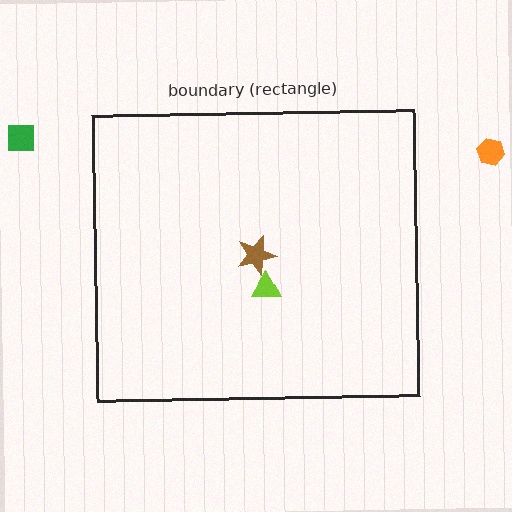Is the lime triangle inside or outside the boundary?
Inside.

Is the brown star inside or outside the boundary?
Inside.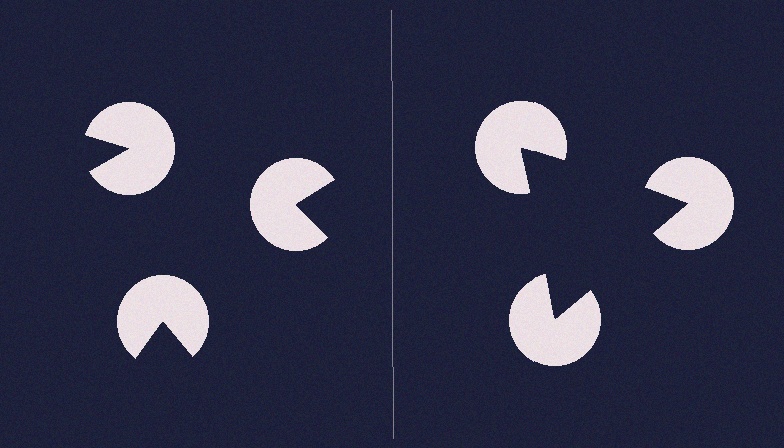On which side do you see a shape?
An illusory triangle appears on the right side. On the left side the wedge cuts are rotated, so no coherent shape forms.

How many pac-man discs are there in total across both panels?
6 — 3 on each side.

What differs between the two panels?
The pac-man discs are positioned identically on both sides; only the wedge orientations differ. On the right they align to a triangle; on the left they are misaligned.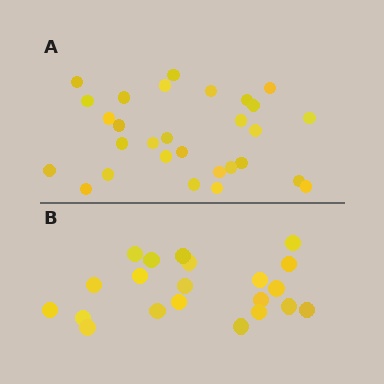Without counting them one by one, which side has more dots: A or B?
Region A (the top region) has more dots.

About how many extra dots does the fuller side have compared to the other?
Region A has roughly 8 or so more dots than region B.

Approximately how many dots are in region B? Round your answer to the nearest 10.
About 20 dots. (The exact count is 21, which rounds to 20.)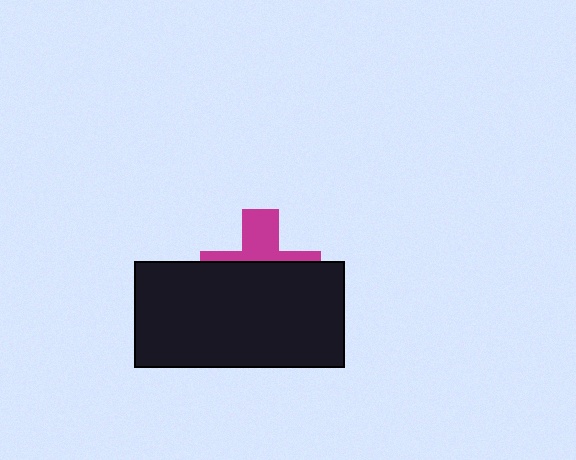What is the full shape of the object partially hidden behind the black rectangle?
The partially hidden object is a magenta cross.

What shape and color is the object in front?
The object in front is a black rectangle.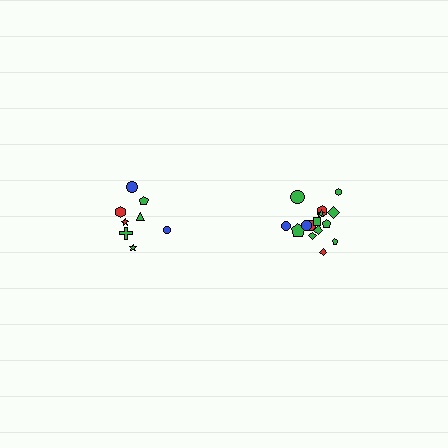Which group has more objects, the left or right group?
The right group.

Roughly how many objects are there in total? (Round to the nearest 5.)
Roughly 25 objects in total.